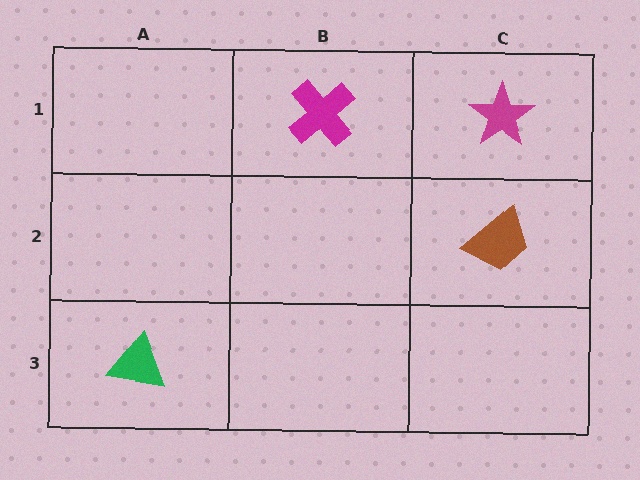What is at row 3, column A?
A green triangle.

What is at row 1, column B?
A magenta cross.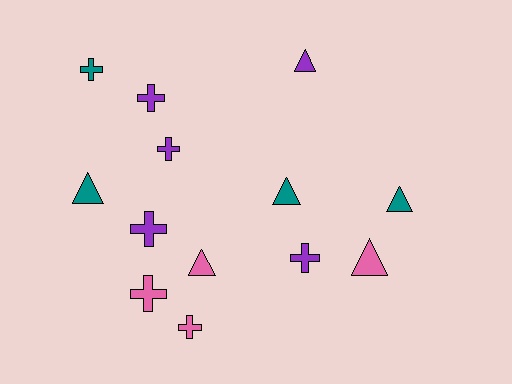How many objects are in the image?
There are 13 objects.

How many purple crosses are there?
There are 4 purple crosses.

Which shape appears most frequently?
Cross, with 7 objects.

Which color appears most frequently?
Purple, with 5 objects.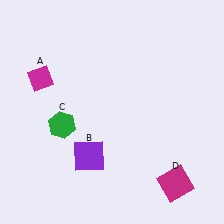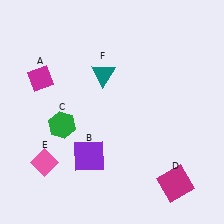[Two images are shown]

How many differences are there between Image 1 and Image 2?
There are 2 differences between the two images.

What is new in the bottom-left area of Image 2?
A pink diamond (E) was added in the bottom-left area of Image 2.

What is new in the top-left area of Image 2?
A teal triangle (F) was added in the top-left area of Image 2.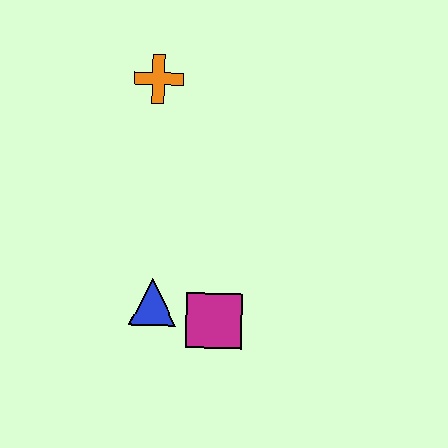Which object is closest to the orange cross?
The blue triangle is closest to the orange cross.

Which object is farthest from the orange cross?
The magenta square is farthest from the orange cross.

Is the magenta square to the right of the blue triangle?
Yes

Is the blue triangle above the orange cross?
No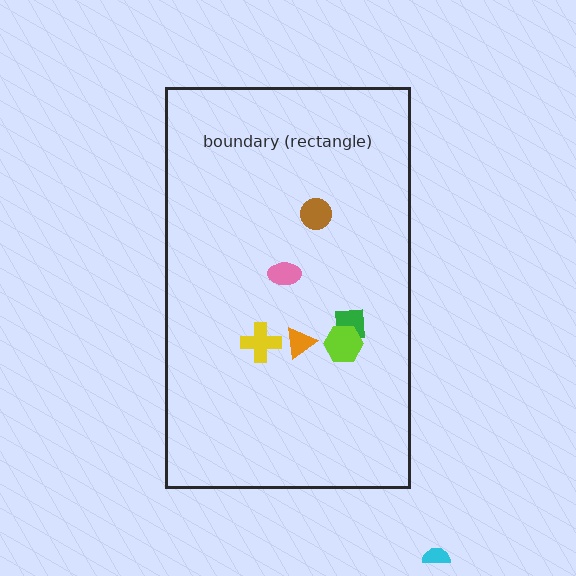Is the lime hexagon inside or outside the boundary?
Inside.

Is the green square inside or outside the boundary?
Inside.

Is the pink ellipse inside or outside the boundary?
Inside.